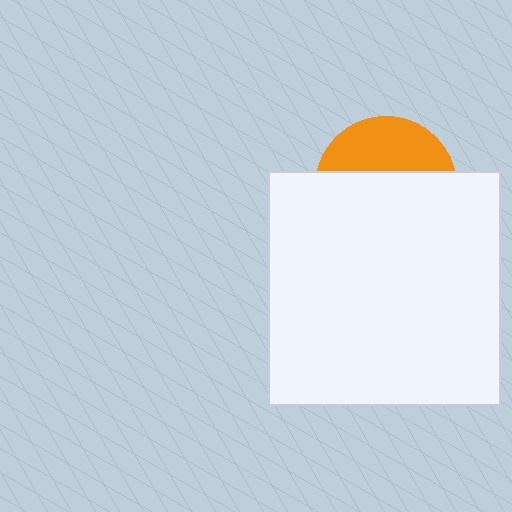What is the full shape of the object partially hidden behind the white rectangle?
The partially hidden object is an orange circle.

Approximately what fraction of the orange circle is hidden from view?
Roughly 64% of the orange circle is hidden behind the white rectangle.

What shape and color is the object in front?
The object in front is a white rectangle.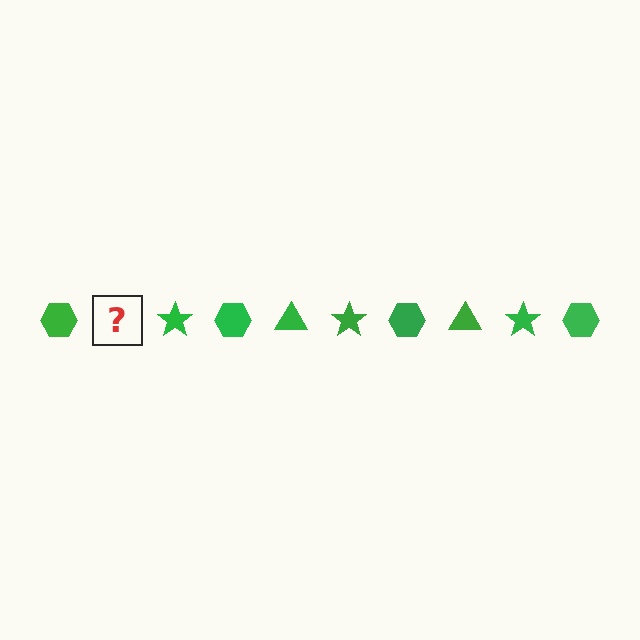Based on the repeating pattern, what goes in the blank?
The blank should be a green triangle.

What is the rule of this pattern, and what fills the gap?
The rule is that the pattern cycles through hexagon, triangle, star shapes in green. The gap should be filled with a green triangle.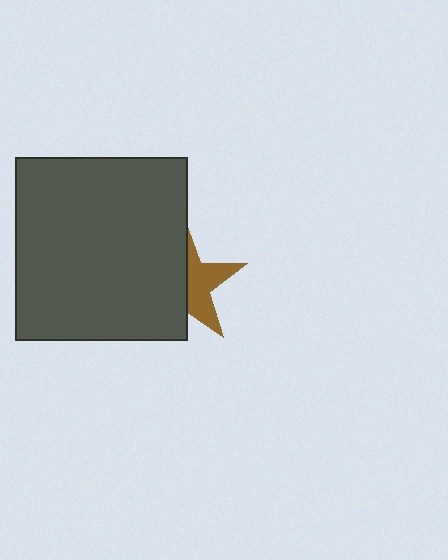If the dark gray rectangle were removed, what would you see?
You would see the complete brown star.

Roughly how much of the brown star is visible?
About half of it is visible (roughly 45%).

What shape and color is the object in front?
The object in front is a dark gray rectangle.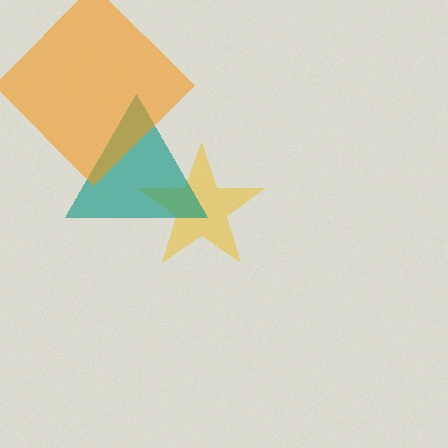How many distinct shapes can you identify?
There are 3 distinct shapes: a yellow star, a teal triangle, an orange diamond.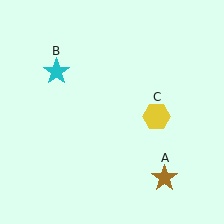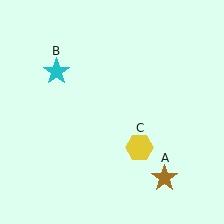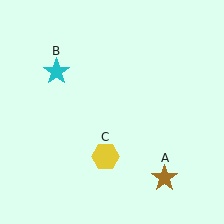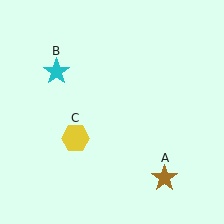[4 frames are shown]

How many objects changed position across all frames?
1 object changed position: yellow hexagon (object C).